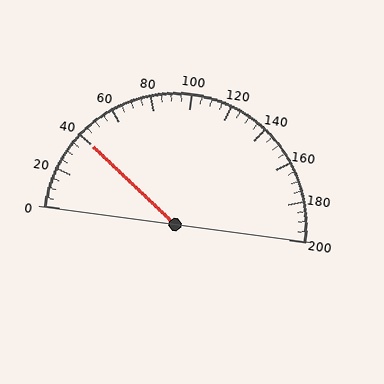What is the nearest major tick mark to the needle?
The nearest major tick mark is 40.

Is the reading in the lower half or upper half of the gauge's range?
The reading is in the lower half of the range (0 to 200).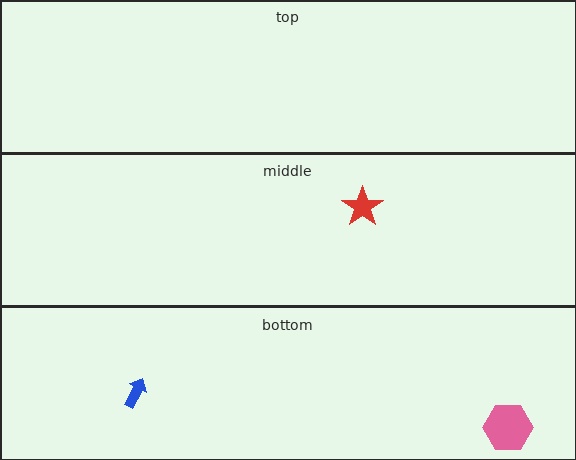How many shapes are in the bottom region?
2.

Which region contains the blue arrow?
The bottom region.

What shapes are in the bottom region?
The pink hexagon, the blue arrow.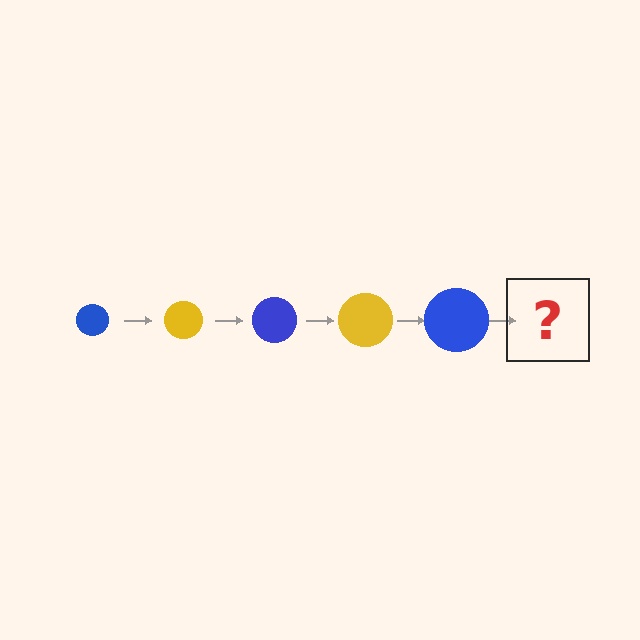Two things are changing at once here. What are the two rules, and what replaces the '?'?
The two rules are that the circle grows larger each step and the color cycles through blue and yellow. The '?' should be a yellow circle, larger than the previous one.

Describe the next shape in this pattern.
It should be a yellow circle, larger than the previous one.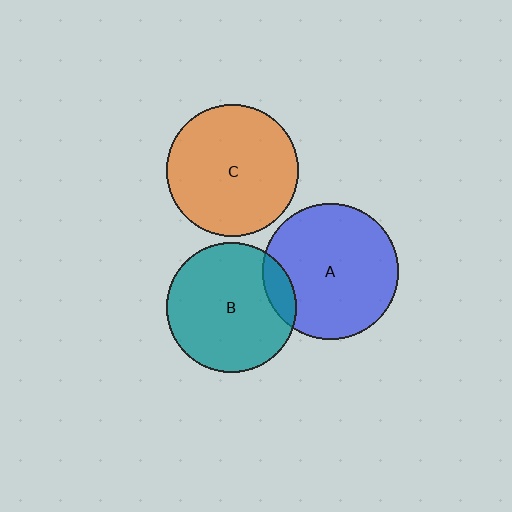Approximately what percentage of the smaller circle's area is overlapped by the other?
Approximately 10%.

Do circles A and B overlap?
Yes.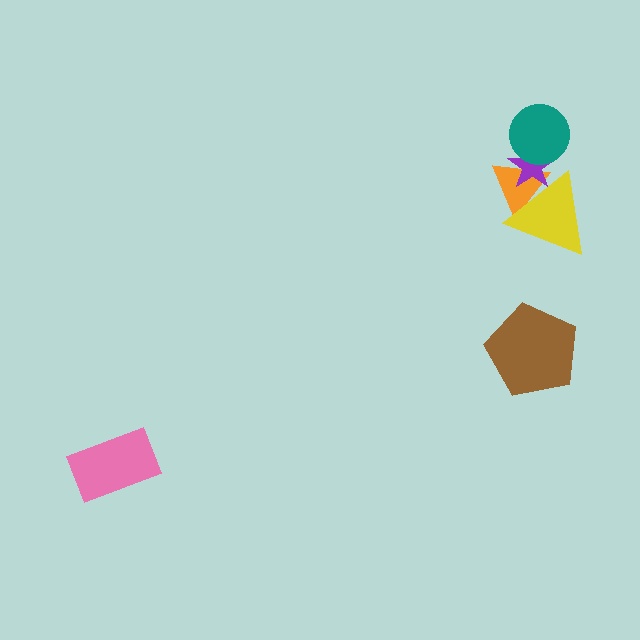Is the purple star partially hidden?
Yes, it is partially covered by another shape.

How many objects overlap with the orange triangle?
3 objects overlap with the orange triangle.